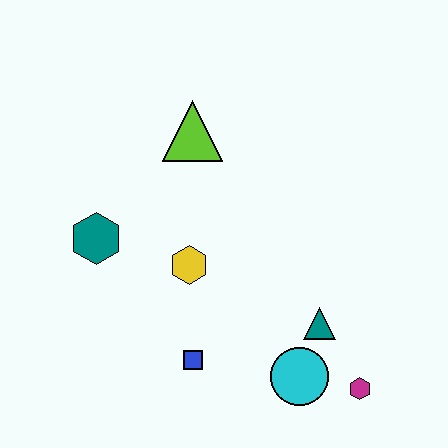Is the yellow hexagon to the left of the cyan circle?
Yes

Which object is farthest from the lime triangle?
The magenta hexagon is farthest from the lime triangle.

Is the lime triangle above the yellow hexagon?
Yes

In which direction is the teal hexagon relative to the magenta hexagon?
The teal hexagon is to the left of the magenta hexagon.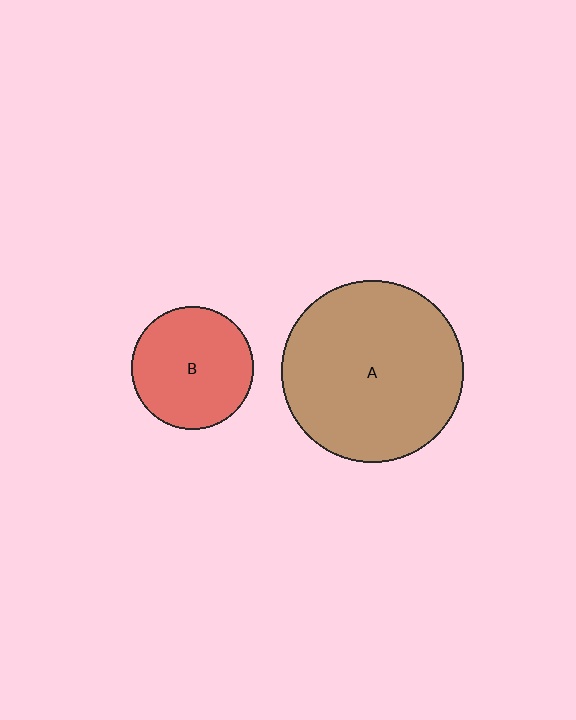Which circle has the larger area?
Circle A (brown).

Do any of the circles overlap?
No, none of the circles overlap.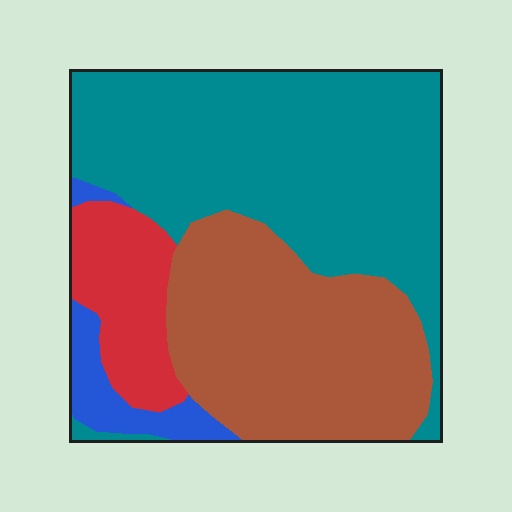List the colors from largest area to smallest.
From largest to smallest: teal, brown, red, blue.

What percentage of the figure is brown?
Brown takes up about one third (1/3) of the figure.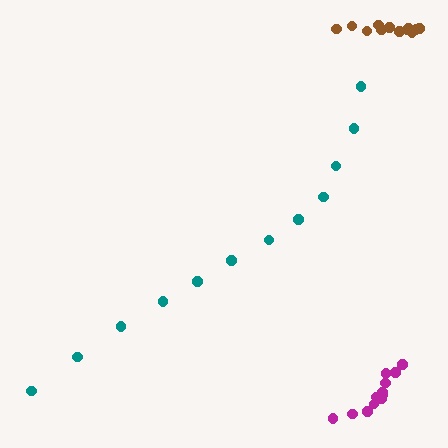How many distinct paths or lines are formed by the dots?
There are 3 distinct paths.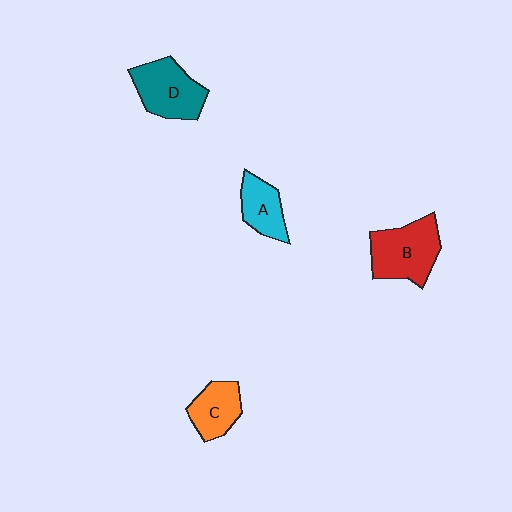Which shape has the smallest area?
Shape A (cyan).